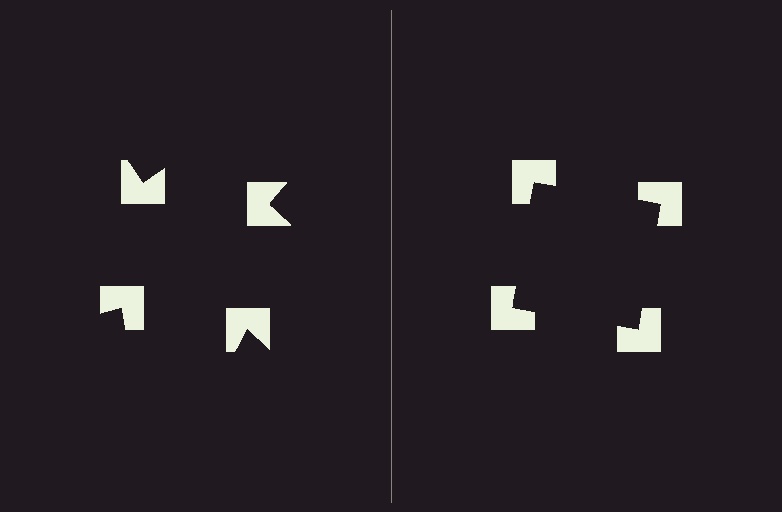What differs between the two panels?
The notched squares are positioned identically on both sides; only the wedge orientations differ. On the right they align to a square; on the left they are misaligned.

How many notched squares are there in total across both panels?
8 — 4 on each side.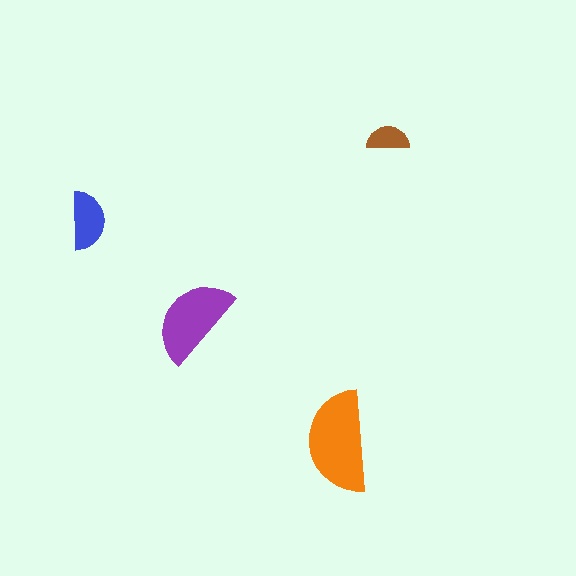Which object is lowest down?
The orange semicircle is bottommost.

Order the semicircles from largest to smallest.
the orange one, the purple one, the blue one, the brown one.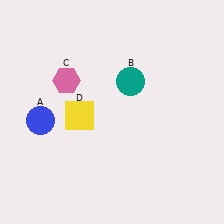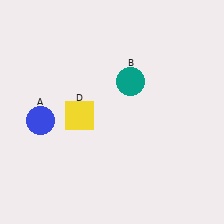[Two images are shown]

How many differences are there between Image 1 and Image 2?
There is 1 difference between the two images.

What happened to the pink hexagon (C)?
The pink hexagon (C) was removed in Image 2. It was in the top-left area of Image 1.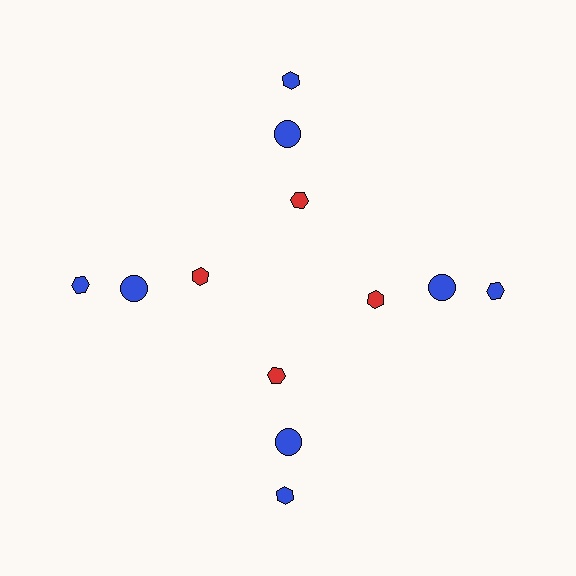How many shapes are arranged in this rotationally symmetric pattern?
There are 12 shapes, arranged in 4 groups of 3.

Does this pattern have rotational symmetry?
Yes, this pattern has 4-fold rotational symmetry. It looks the same after rotating 90 degrees around the center.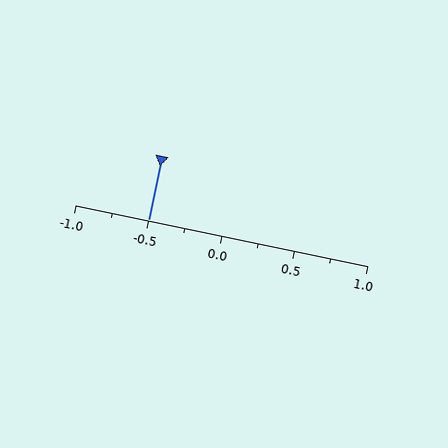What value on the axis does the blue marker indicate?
The marker indicates approximately -0.5.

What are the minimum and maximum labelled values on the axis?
The axis runs from -1.0 to 1.0.